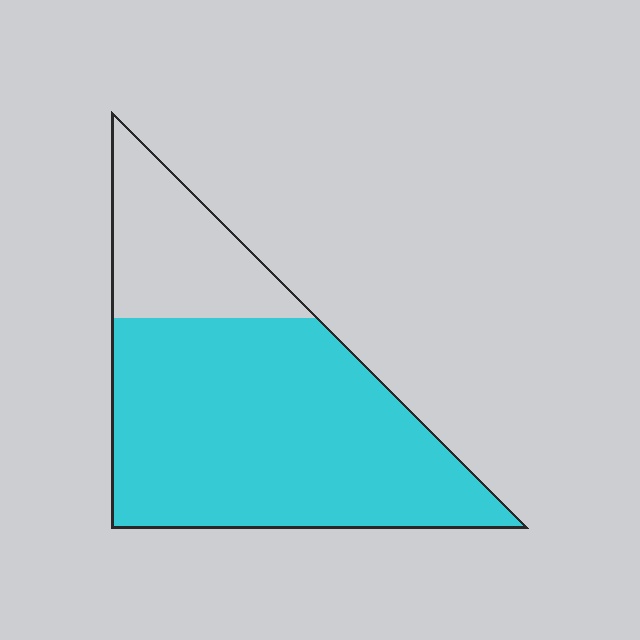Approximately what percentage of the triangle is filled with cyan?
Approximately 75%.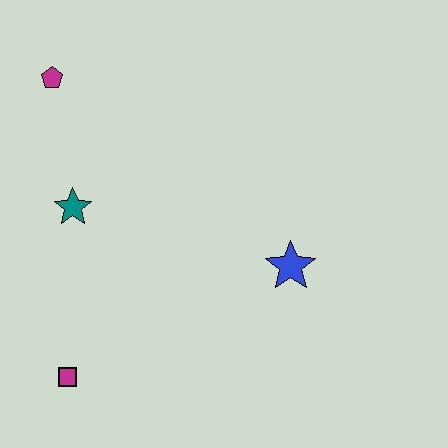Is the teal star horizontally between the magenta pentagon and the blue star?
Yes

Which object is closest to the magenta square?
The teal star is closest to the magenta square.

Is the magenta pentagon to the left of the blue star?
Yes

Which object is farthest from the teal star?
The blue star is farthest from the teal star.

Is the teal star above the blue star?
Yes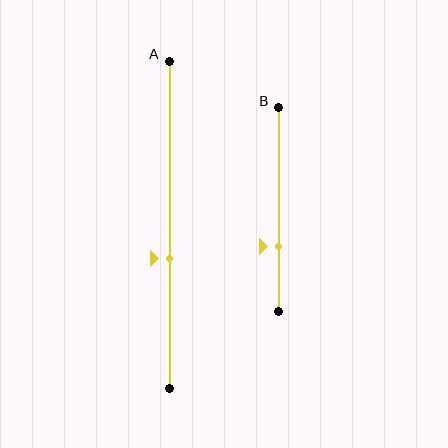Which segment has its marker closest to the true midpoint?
Segment A has its marker closest to the true midpoint.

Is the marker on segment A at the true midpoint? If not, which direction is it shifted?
No, the marker on segment A is shifted downward by about 10% of the segment length.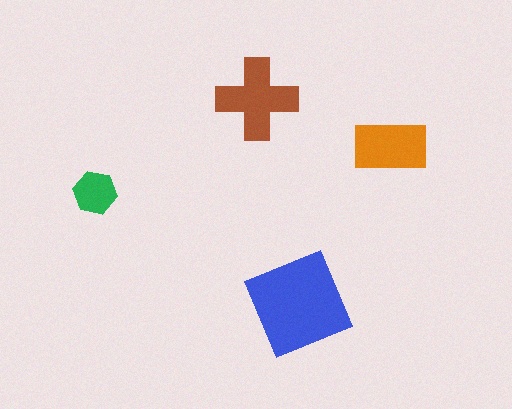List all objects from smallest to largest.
The green hexagon, the orange rectangle, the brown cross, the blue square.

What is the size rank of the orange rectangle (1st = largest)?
3rd.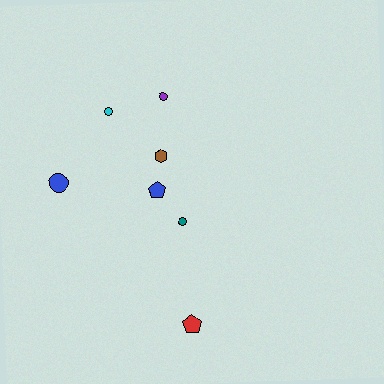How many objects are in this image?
There are 7 objects.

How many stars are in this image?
There are no stars.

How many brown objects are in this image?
There is 1 brown object.